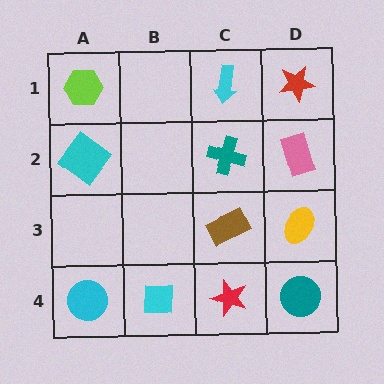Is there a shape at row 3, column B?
No, that cell is empty.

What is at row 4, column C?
A red star.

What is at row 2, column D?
A pink rectangle.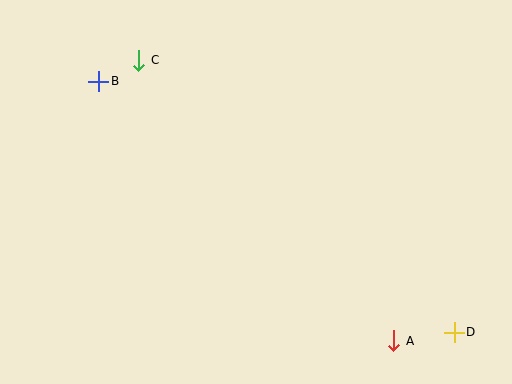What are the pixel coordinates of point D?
Point D is at (454, 332).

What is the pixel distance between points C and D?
The distance between C and D is 417 pixels.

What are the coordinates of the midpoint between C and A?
The midpoint between C and A is at (266, 200).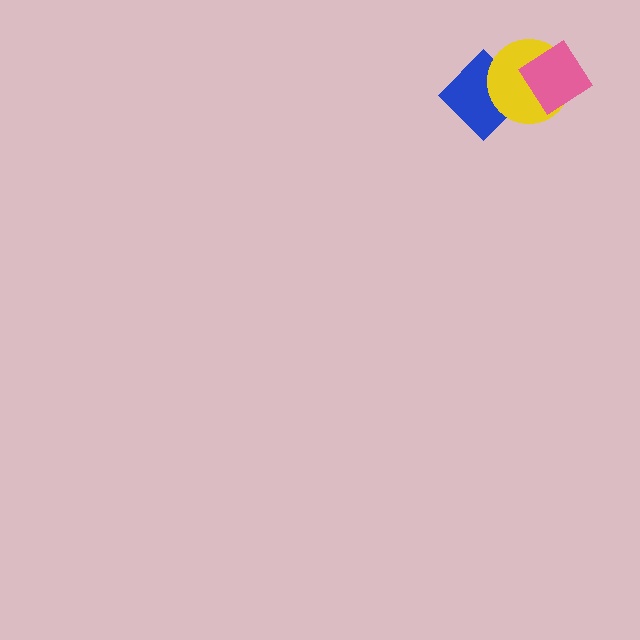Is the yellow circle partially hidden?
Yes, it is partially covered by another shape.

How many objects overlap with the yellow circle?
2 objects overlap with the yellow circle.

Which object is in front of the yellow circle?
The pink diamond is in front of the yellow circle.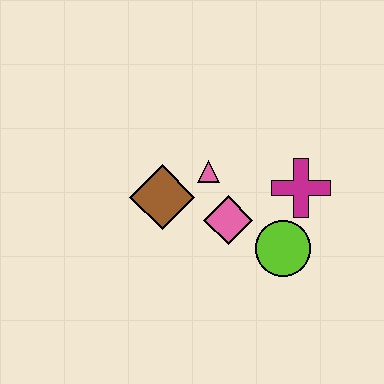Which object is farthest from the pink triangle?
The lime circle is farthest from the pink triangle.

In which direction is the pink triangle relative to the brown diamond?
The pink triangle is to the right of the brown diamond.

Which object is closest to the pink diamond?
The pink triangle is closest to the pink diamond.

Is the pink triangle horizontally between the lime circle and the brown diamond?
Yes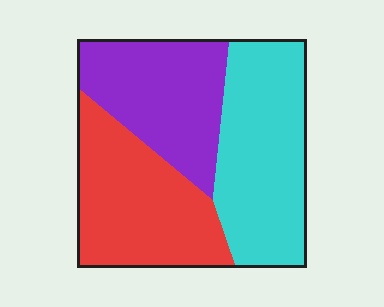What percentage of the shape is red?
Red covers about 35% of the shape.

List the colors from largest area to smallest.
From largest to smallest: cyan, red, purple.